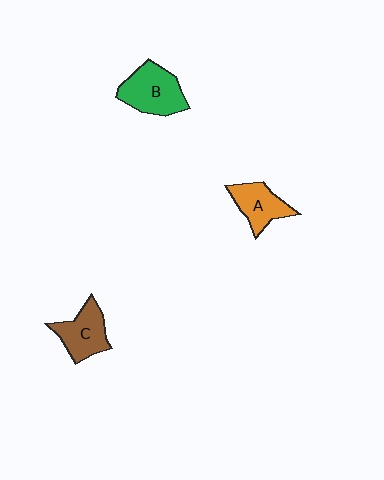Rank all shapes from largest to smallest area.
From largest to smallest: B (green), C (brown), A (orange).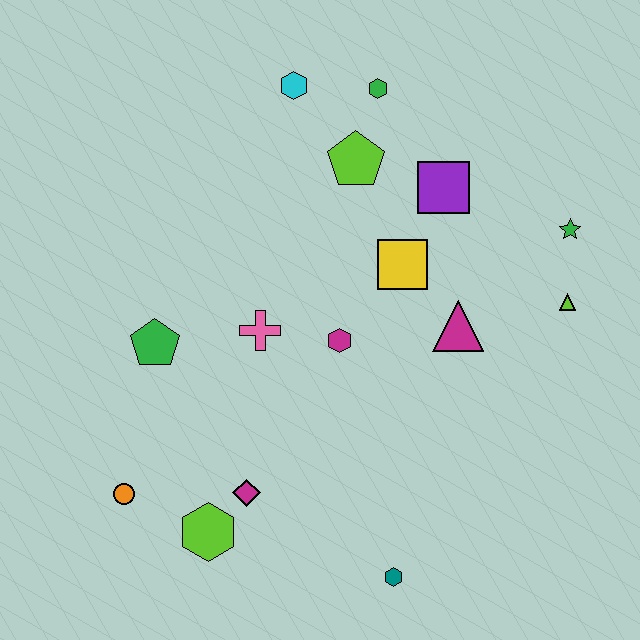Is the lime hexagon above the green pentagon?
No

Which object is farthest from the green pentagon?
The green star is farthest from the green pentagon.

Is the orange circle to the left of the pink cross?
Yes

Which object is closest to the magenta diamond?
The lime hexagon is closest to the magenta diamond.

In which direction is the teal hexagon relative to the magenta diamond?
The teal hexagon is to the right of the magenta diamond.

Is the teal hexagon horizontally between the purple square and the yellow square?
No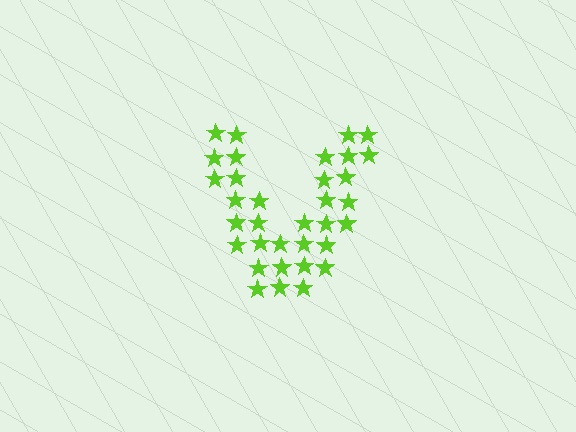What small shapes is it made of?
It is made of small stars.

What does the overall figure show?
The overall figure shows the letter V.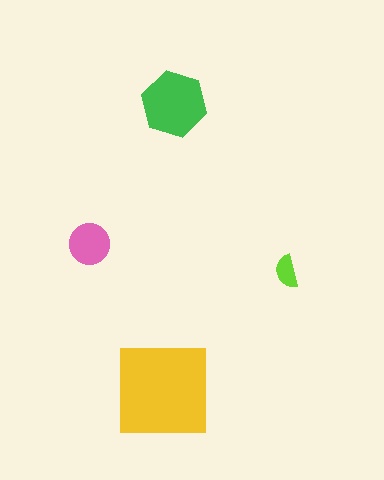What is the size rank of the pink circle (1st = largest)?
3rd.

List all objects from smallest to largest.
The lime semicircle, the pink circle, the green hexagon, the yellow square.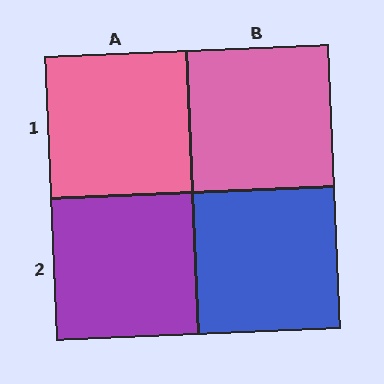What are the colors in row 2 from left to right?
Purple, blue.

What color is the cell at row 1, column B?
Pink.